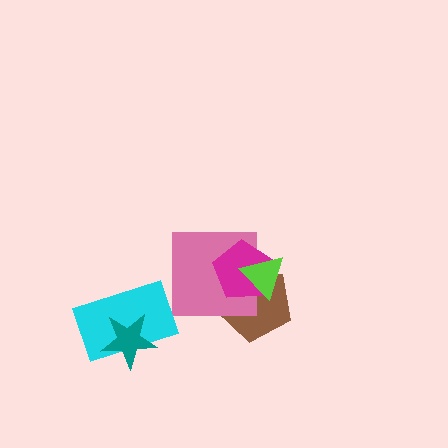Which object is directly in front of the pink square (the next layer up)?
The magenta pentagon is directly in front of the pink square.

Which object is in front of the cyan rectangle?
The teal star is in front of the cyan rectangle.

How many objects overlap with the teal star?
1 object overlaps with the teal star.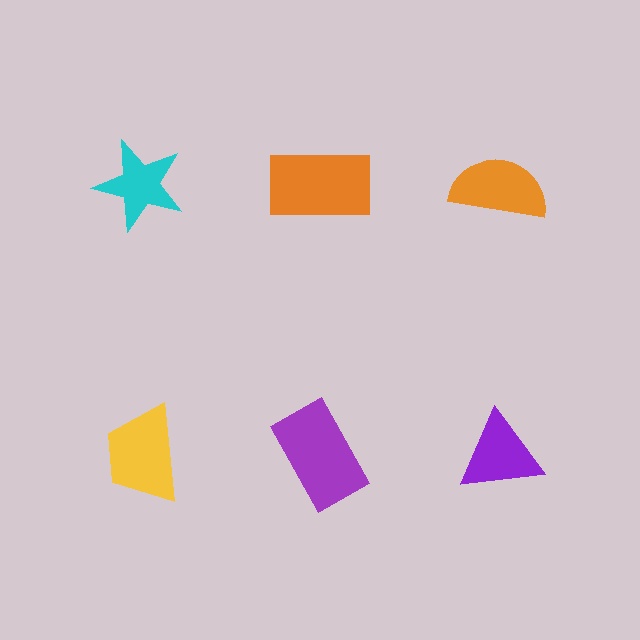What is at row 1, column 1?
A cyan star.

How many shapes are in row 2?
3 shapes.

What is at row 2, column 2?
A purple rectangle.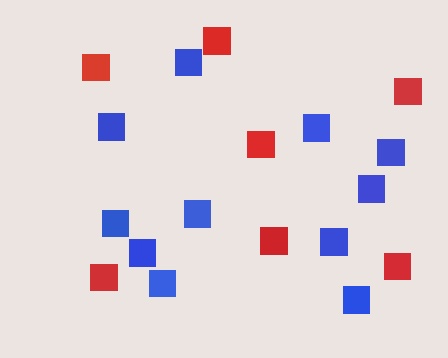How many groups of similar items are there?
There are 2 groups: one group of blue squares (11) and one group of red squares (7).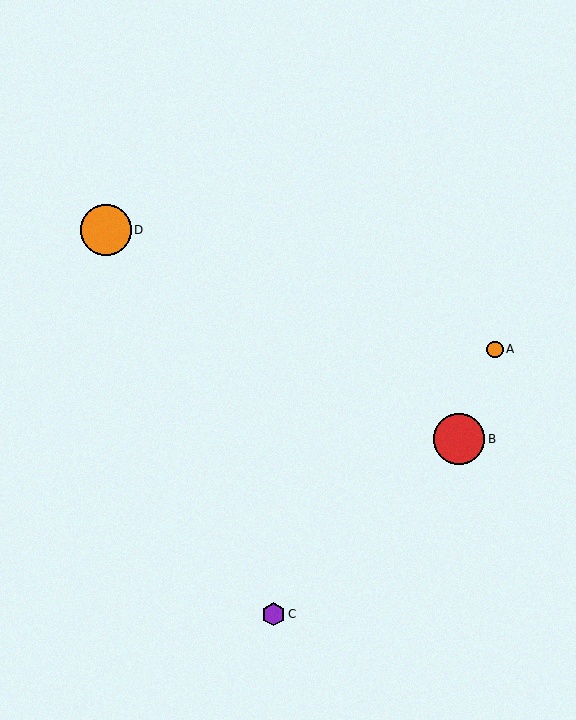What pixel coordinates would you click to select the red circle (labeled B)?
Click at (459, 439) to select the red circle B.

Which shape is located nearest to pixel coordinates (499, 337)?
The orange circle (labeled A) at (495, 349) is nearest to that location.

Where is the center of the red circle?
The center of the red circle is at (459, 439).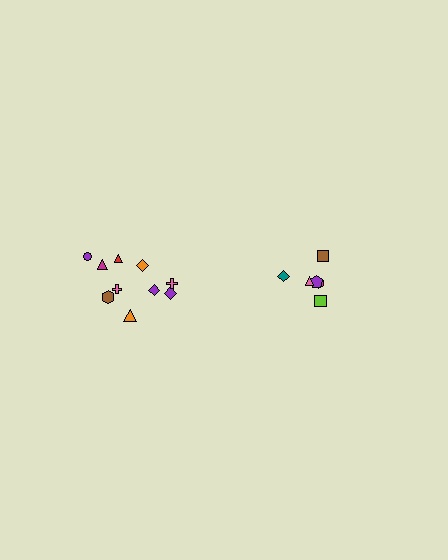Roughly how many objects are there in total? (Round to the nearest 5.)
Roughly 15 objects in total.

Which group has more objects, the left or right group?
The left group.